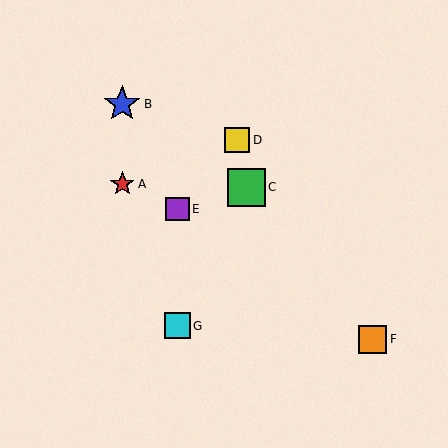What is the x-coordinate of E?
Object E is at x≈178.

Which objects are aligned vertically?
Objects E, G are aligned vertically.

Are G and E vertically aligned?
Yes, both are at x≈178.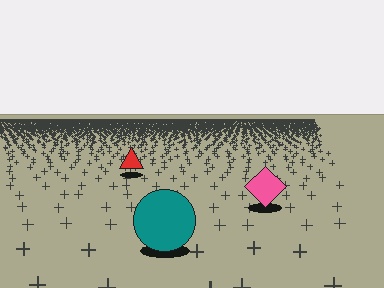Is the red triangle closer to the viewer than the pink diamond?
No. The pink diamond is closer — you can tell from the texture gradient: the ground texture is coarser near it.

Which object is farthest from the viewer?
The red triangle is farthest from the viewer. It appears smaller and the ground texture around it is denser.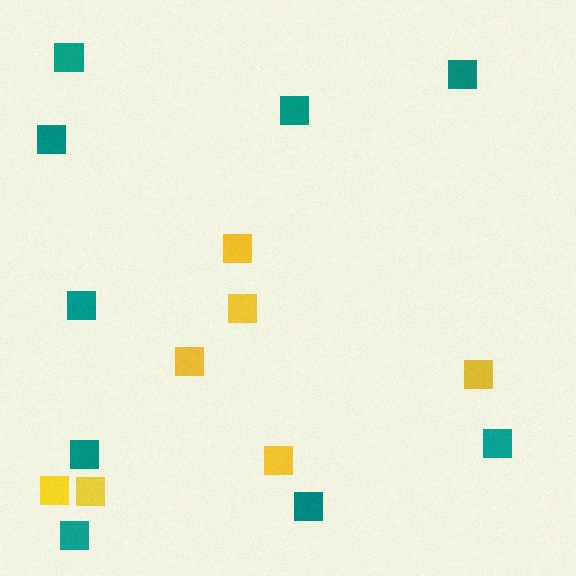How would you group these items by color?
There are 2 groups: one group of yellow squares (7) and one group of teal squares (9).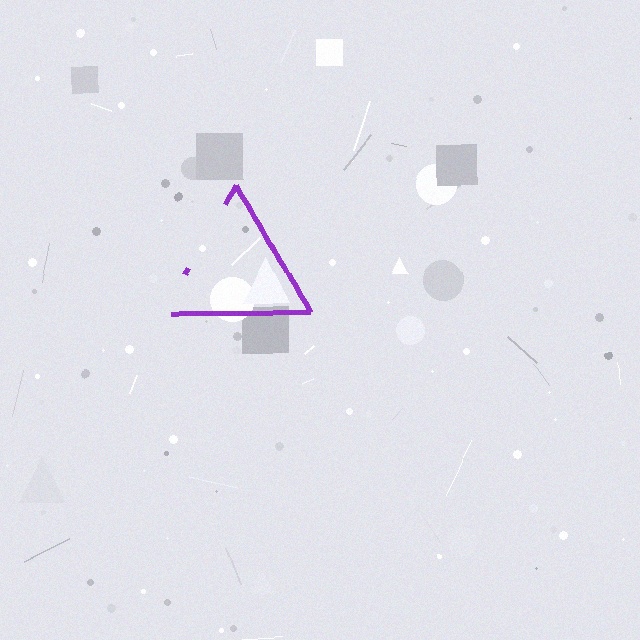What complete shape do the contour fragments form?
The contour fragments form a triangle.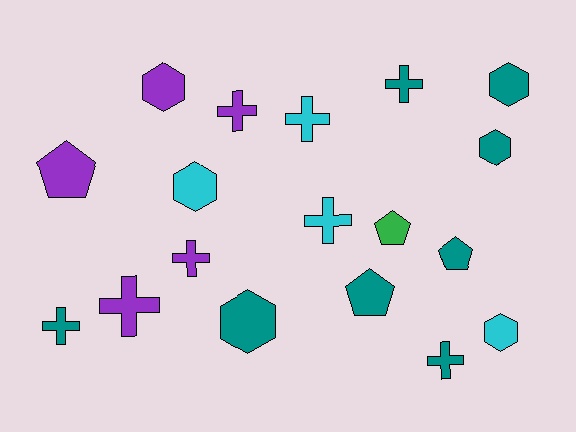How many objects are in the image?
There are 18 objects.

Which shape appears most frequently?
Cross, with 8 objects.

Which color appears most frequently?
Teal, with 8 objects.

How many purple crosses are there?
There are 3 purple crosses.